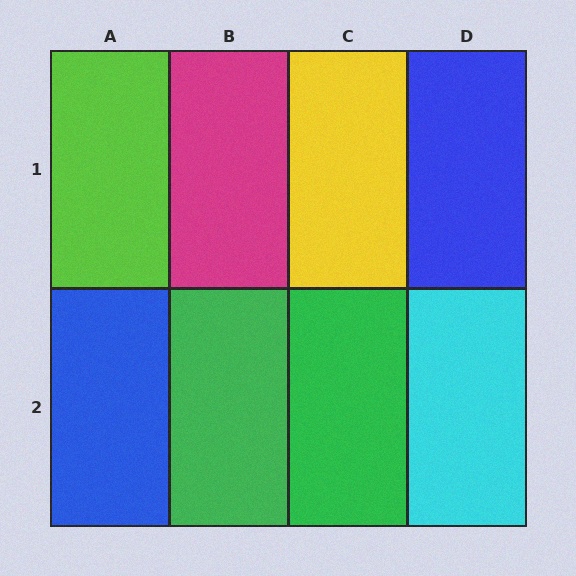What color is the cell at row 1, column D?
Blue.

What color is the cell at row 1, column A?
Lime.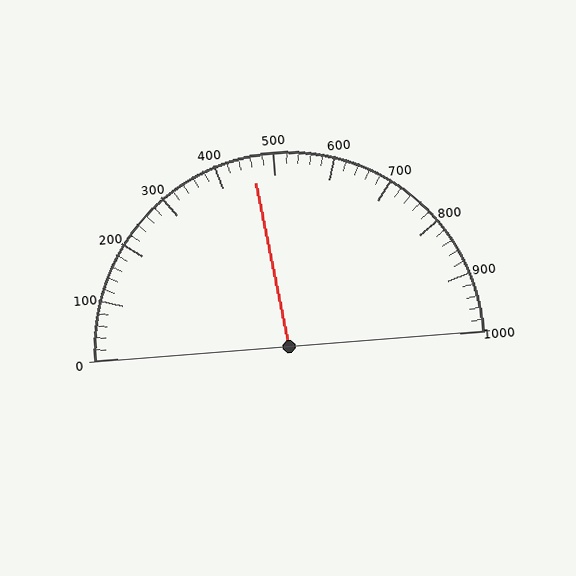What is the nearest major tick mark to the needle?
The nearest major tick mark is 500.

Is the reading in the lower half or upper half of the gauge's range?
The reading is in the lower half of the range (0 to 1000).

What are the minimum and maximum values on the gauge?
The gauge ranges from 0 to 1000.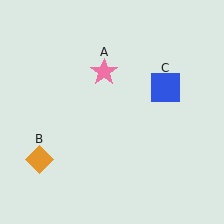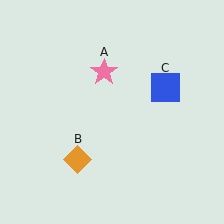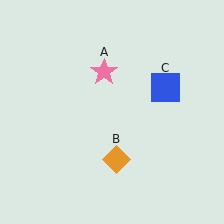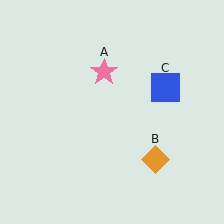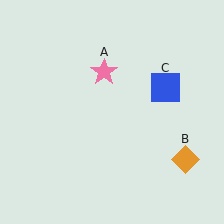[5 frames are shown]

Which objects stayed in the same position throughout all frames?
Pink star (object A) and blue square (object C) remained stationary.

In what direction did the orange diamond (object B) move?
The orange diamond (object B) moved right.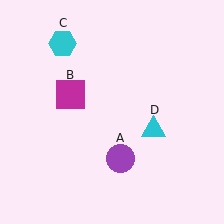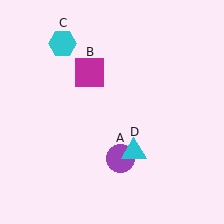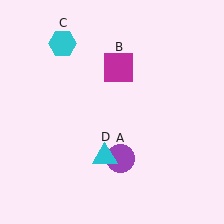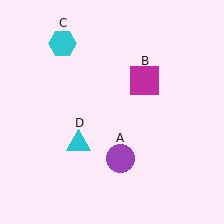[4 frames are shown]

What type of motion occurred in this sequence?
The magenta square (object B), cyan triangle (object D) rotated clockwise around the center of the scene.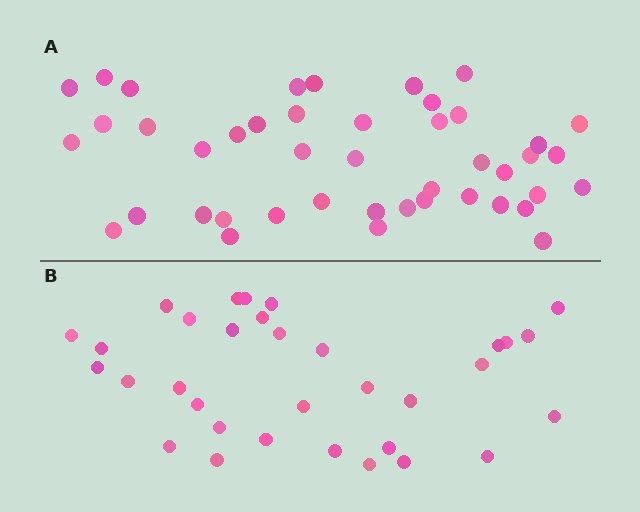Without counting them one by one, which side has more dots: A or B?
Region A (the top region) has more dots.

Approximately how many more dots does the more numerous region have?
Region A has roughly 12 or so more dots than region B.